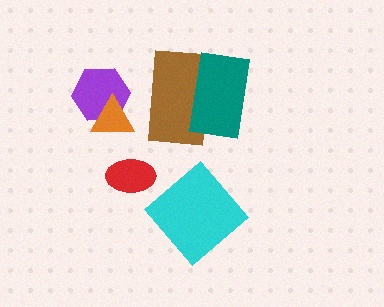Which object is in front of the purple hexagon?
The orange triangle is in front of the purple hexagon.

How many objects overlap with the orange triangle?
1 object overlaps with the orange triangle.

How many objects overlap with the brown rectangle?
1 object overlaps with the brown rectangle.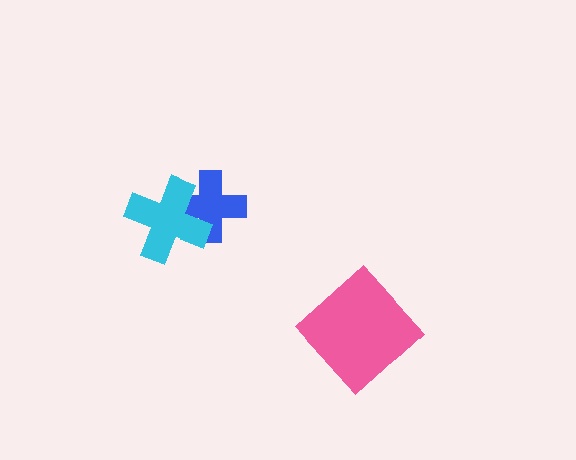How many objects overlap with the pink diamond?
0 objects overlap with the pink diamond.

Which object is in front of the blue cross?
The cyan cross is in front of the blue cross.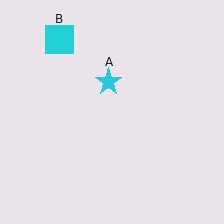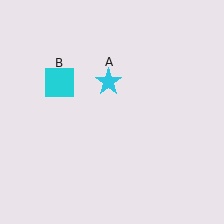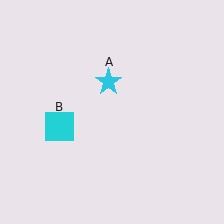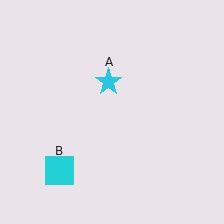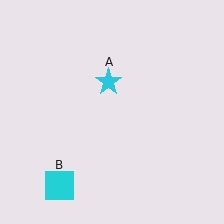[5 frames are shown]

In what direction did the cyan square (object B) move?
The cyan square (object B) moved down.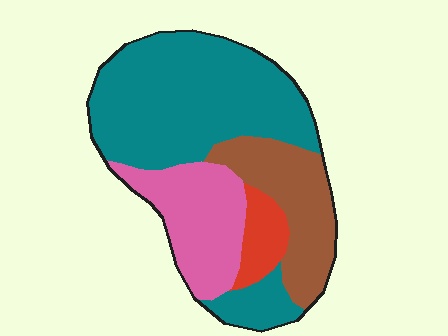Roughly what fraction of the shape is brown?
Brown covers about 20% of the shape.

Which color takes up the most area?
Teal, at roughly 50%.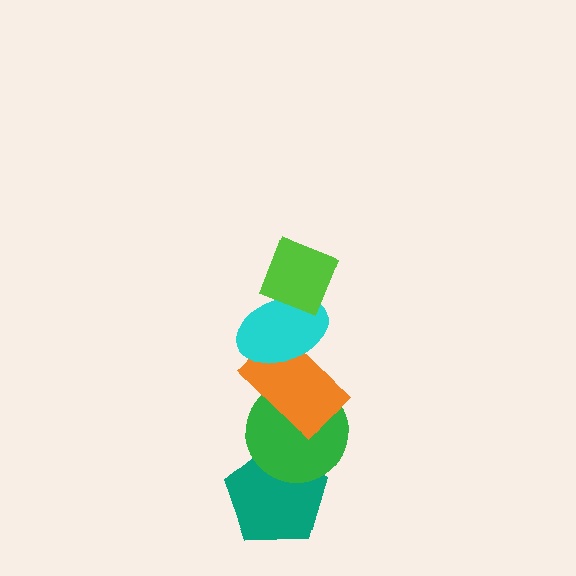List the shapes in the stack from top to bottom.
From top to bottom: the lime diamond, the cyan ellipse, the orange rectangle, the green circle, the teal pentagon.